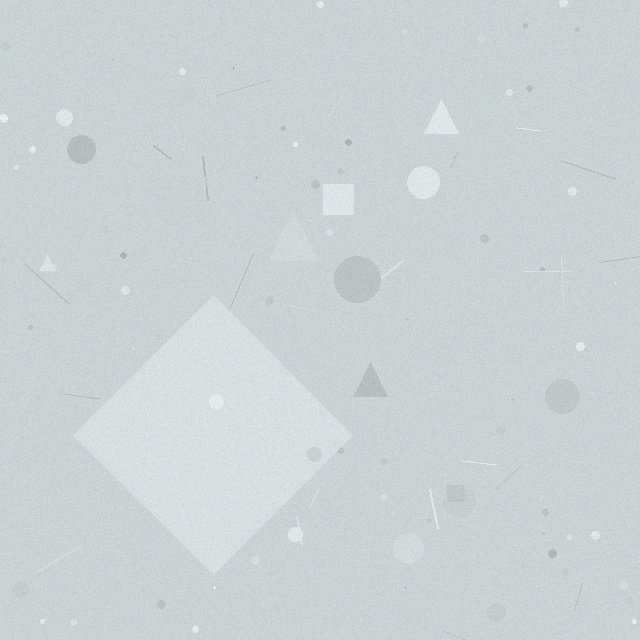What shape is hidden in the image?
A diamond is hidden in the image.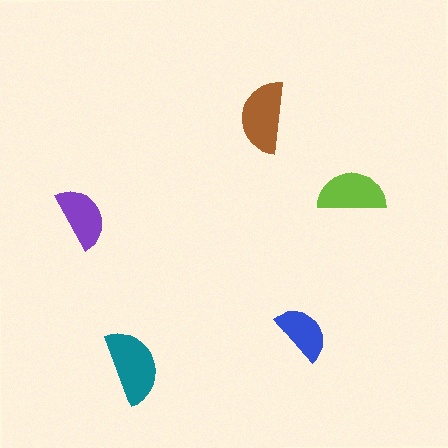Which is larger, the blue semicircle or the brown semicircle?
The brown one.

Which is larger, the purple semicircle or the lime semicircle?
The lime one.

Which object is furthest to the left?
The purple semicircle is leftmost.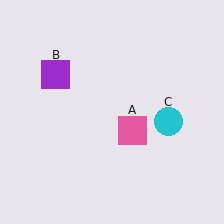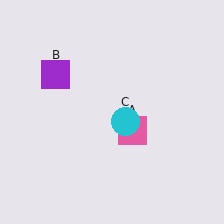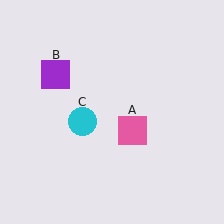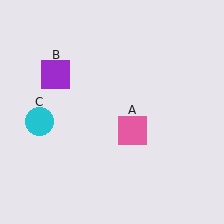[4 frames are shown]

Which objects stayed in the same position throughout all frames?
Pink square (object A) and purple square (object B) remained stationary.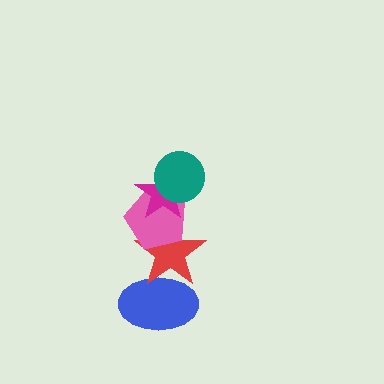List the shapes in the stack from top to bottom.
From top to bottom: the teal circle, the magenta star, the pink pentagon, the red star, the blue ellipse.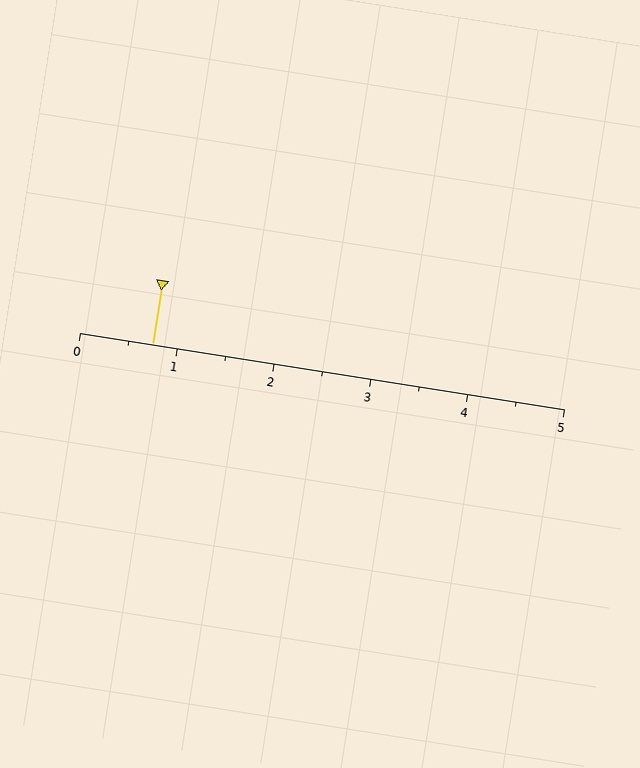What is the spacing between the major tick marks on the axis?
The major ticks are spaced 1 apart.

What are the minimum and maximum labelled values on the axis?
The axis runs from 0 to 5.